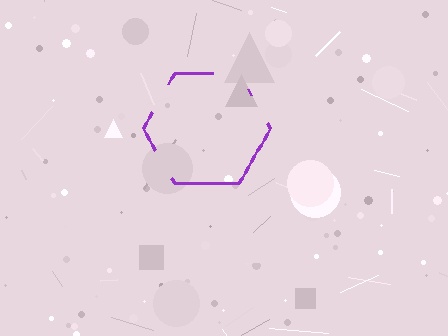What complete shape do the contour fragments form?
The contour fragments form a hexagon.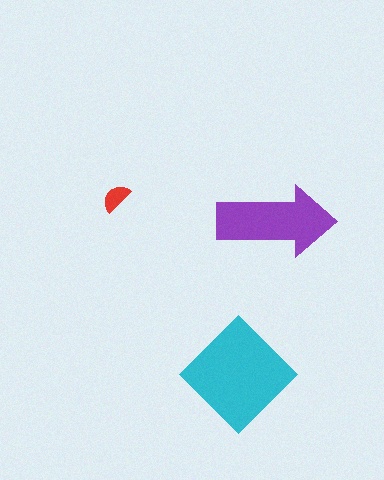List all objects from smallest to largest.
The red semicircle, the purple arrow, the cyan diamond.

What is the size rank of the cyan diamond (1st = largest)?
1st.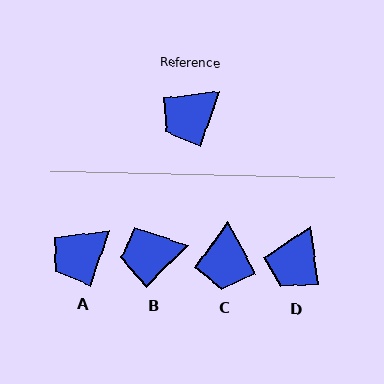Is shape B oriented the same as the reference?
No, it is off by about 26 degrees.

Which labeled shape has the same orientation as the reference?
A.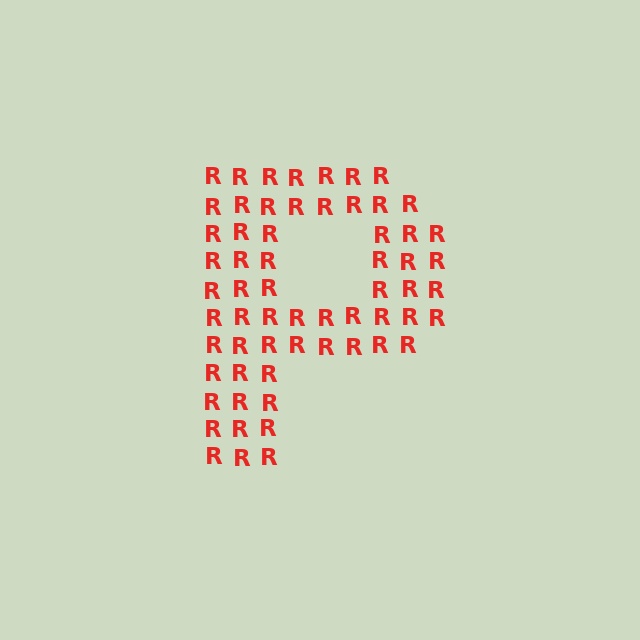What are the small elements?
The small elements are letter R's.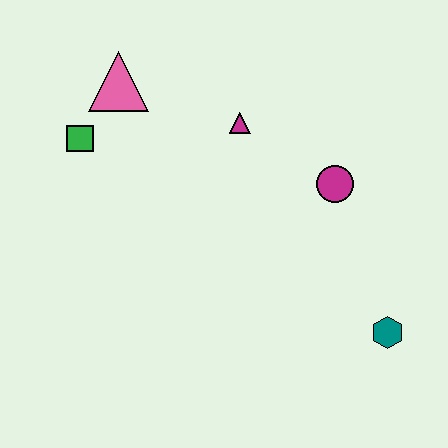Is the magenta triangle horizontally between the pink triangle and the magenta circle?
Yes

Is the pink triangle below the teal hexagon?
No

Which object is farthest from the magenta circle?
The green square is farthest from the magenta circle.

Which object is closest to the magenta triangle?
The magenta circle is closest to the magenta triangle.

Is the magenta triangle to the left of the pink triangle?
No